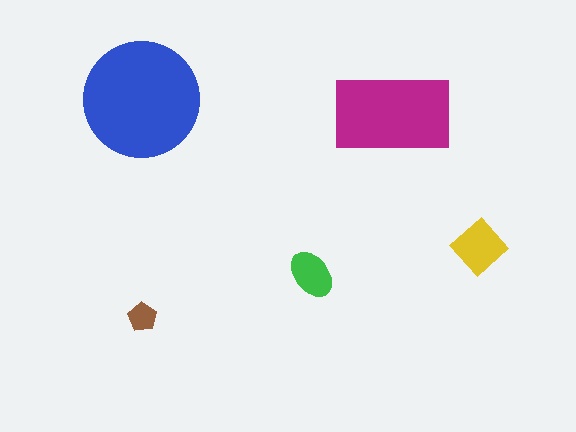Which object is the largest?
The blue circle.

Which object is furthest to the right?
The yellow diamond is rightmost.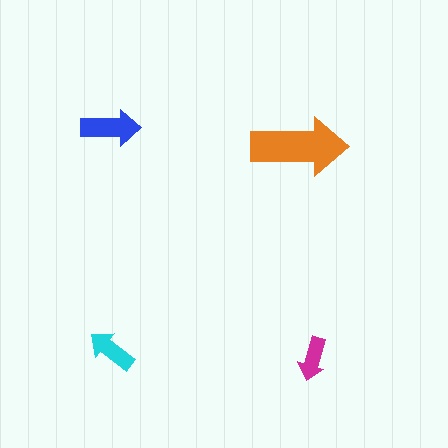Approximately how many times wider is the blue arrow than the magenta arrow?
About 1.5 times wider.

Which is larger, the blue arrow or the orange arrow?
The orange one.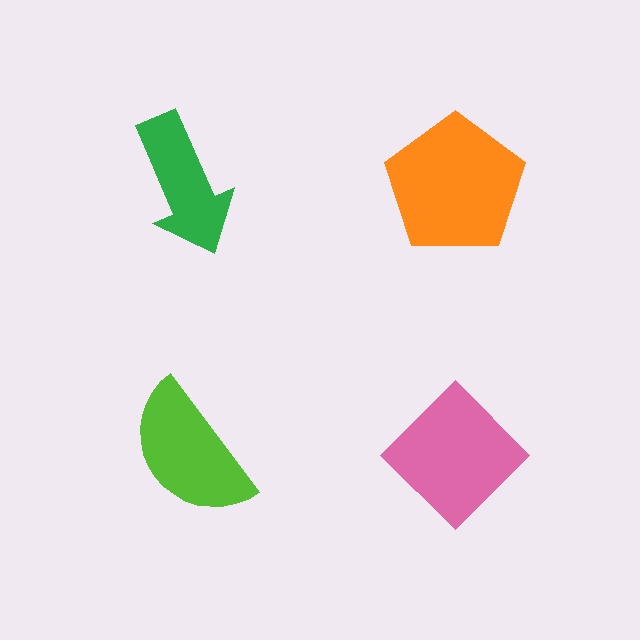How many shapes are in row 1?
2 shapes.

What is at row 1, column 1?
A green arrow.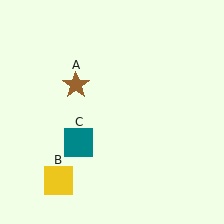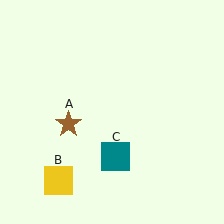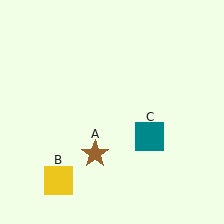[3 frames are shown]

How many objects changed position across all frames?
2 objects changed position: brown star (object A), teal square (object C).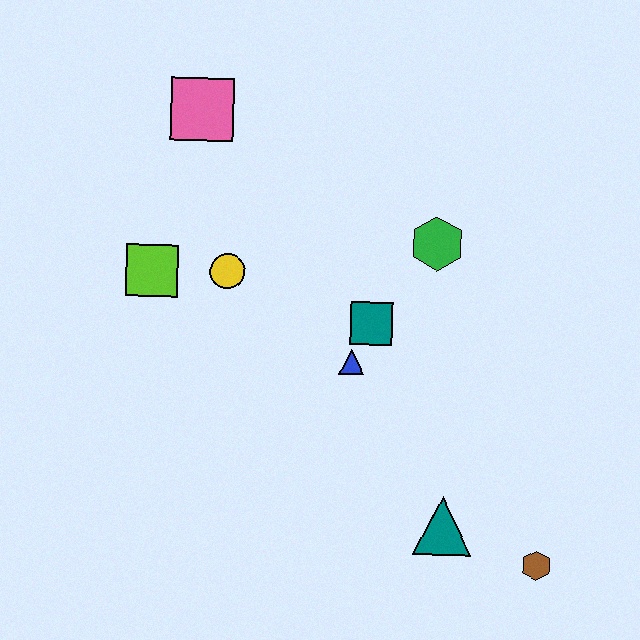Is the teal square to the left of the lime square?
No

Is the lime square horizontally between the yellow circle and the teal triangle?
No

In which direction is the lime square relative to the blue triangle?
The lime square is to the left of the blue triangle.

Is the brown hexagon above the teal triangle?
No